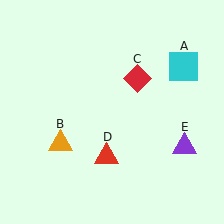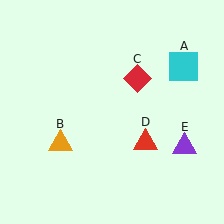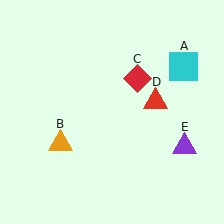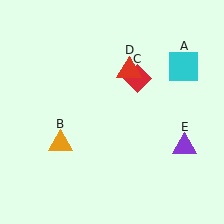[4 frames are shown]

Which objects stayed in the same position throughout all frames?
Cyan square (object A) and orange triangle (object B) and red diamond (object C) and purple triangle (object E) remained stationary.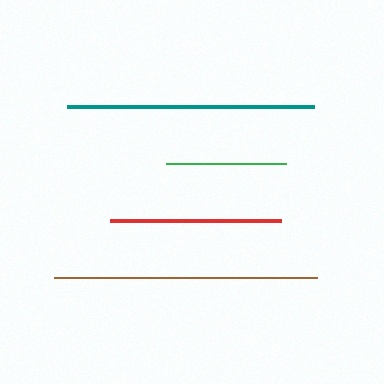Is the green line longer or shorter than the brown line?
The brown line is longer than the green line.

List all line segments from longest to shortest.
From longest to shortest: brown, teal, red, green.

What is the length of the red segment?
The red segment is approximately 171 pixels long.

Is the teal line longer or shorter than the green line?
The teal line is longer than the green line.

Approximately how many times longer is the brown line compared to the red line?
The brown line is approximately 1.5 times the length of the red line.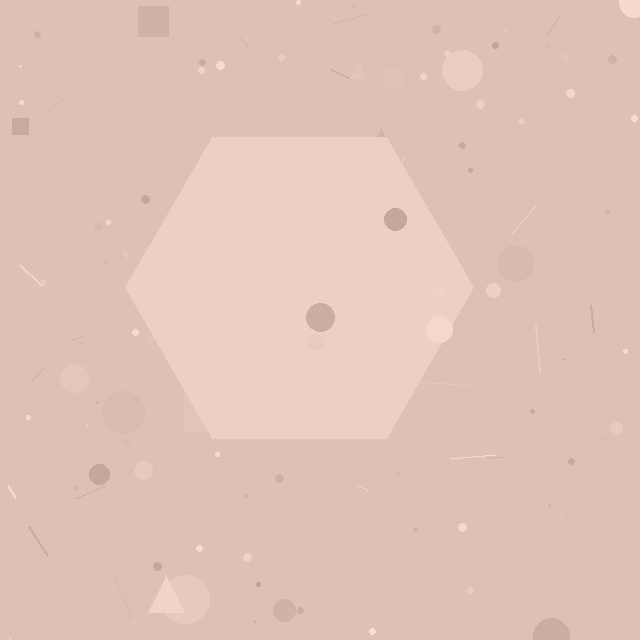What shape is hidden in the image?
A hexagon is hidden in the image.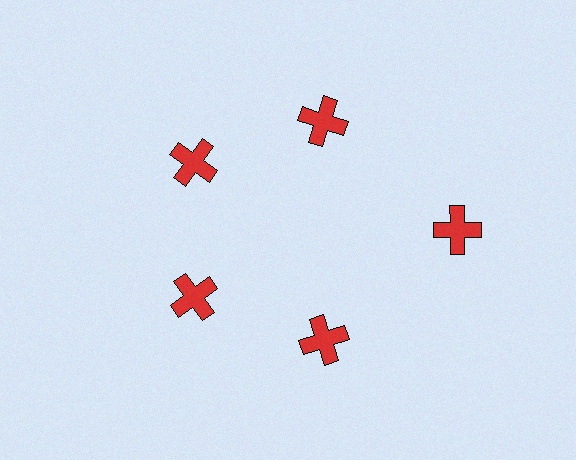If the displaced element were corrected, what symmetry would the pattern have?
It would have 5-fold rotational symmetry — the pattern would map onto itself every 72 degrees.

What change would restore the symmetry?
The symmetry would be restored by moving it inward, back onto the ring so that all 5 crosses sit at equal angles and equal distance from the center.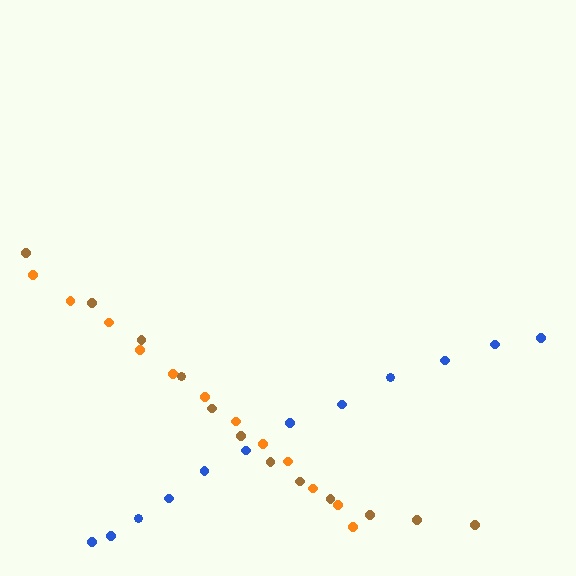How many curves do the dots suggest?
There are 3 distinct paths.